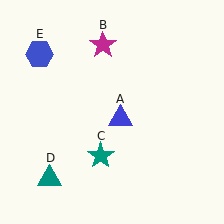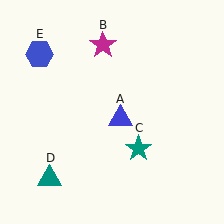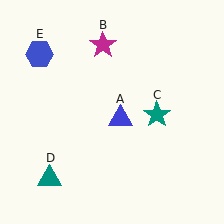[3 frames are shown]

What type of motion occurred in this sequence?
The teal star (object C) rotated counterclockwise around the center of the scene.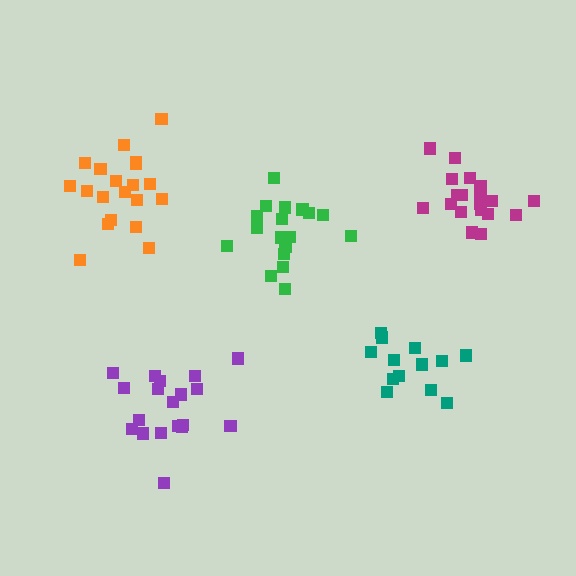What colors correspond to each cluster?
The clusters are colored: teal, purple, magenta, green, orange.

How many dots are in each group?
Group 1: 14 dots, Group 2: 19 dots, Group 3: 19 dots, Group 4: 18 dots, Group 5: 20 dots (90 total).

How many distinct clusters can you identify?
There are 5 distinct clusters.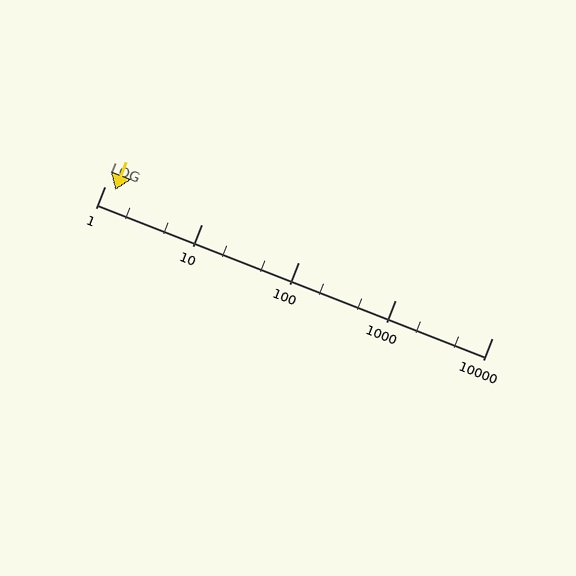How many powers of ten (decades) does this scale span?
The scale spans 4 decades, from 1 to 10000.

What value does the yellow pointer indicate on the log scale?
The pointer indicates approximately 1.3.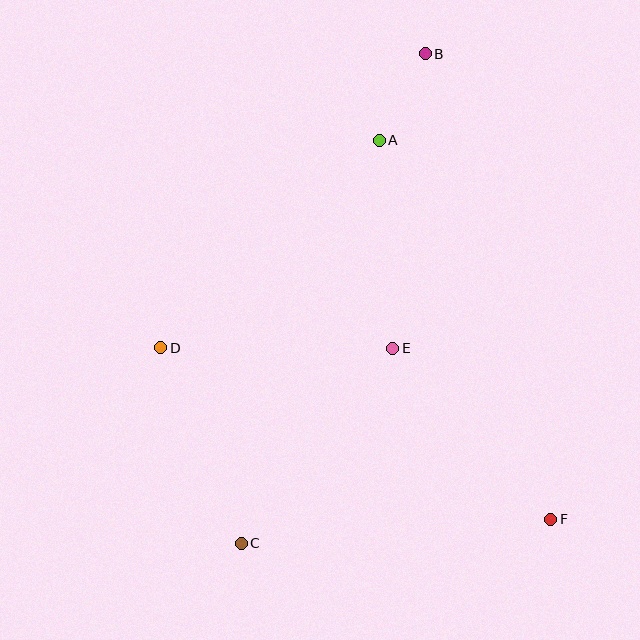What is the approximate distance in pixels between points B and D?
The distance between B and D is approximately 395 pixels.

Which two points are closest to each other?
Points A and B are closest to each other.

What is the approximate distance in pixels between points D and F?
The distance between D and F is approximately 426 pixels.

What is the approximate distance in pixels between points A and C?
The distance between A and C is approximately 426 pixels.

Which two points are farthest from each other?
Points B and C are farthest from each other.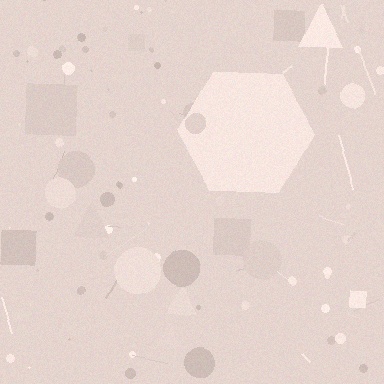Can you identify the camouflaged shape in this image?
The camouflaged shape is a hexagon.